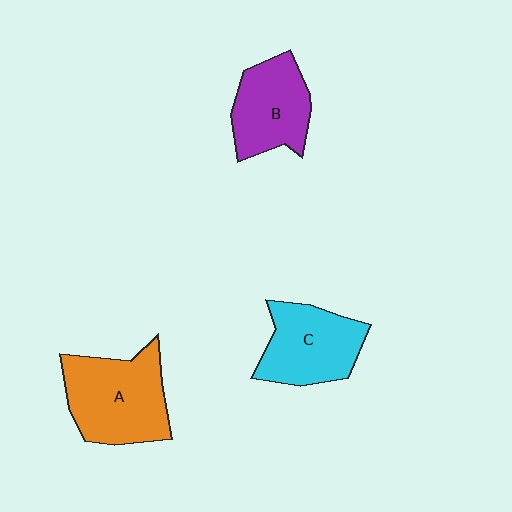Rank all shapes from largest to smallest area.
From largest to smallest: A (orange), C (cyan), B (purple).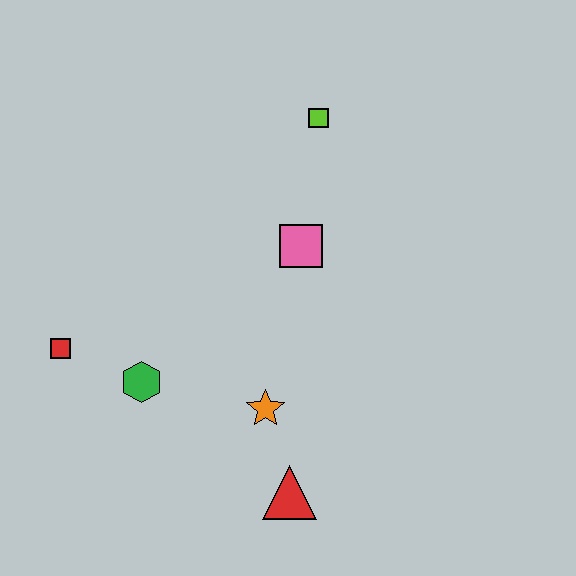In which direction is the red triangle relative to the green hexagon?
The red triangle is to the right of the green hexagon.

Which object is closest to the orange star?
The red triangle is closest to the orange star.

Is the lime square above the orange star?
Yes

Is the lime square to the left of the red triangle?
No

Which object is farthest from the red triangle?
The lime square is farthest from the red triangle.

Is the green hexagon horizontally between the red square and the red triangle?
Yes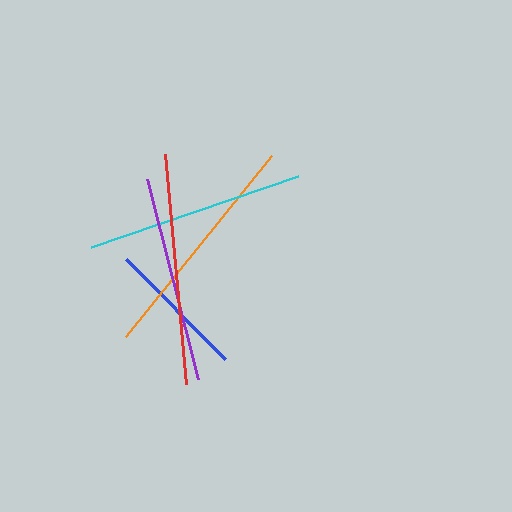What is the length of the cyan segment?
The cyan segment is approximately 219 pixels long.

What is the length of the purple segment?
The purple segment is approximately 206 pixels long.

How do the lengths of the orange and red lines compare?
The orange and red lines are approximately the same length.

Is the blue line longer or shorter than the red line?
The red line is longer than the blue line.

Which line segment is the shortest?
The blue line is the shortest at approximately 141 pixels.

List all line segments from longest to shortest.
From longest to shortest: orange, red, cyan, purple, blue.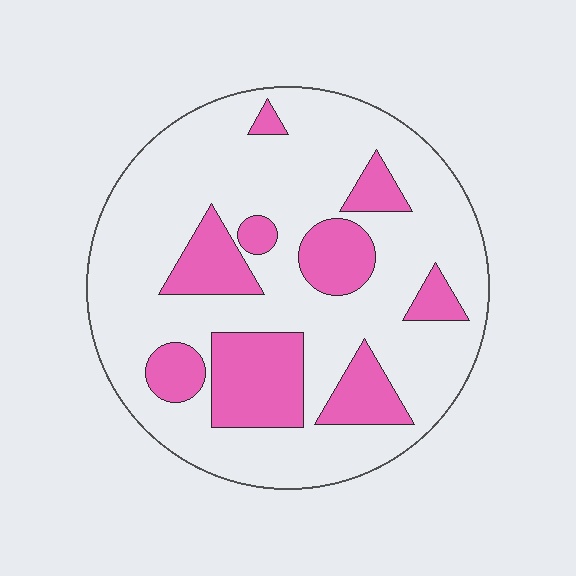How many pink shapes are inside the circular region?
9.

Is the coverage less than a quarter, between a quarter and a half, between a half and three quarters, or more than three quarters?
Between a quarter and a half.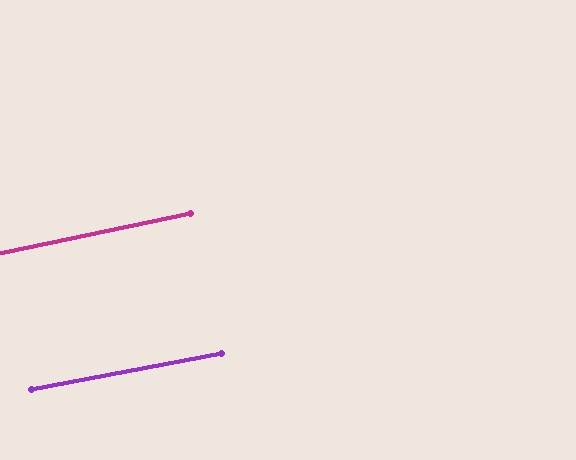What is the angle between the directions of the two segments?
Approximately 1 degree.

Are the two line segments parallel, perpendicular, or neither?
Parallel — their directions differ by only 1.1°.